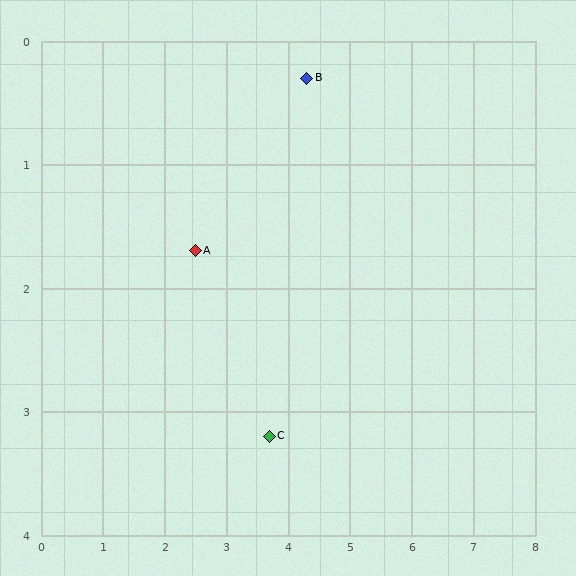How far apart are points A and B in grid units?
Points A and B are about 2.3 grid units apart.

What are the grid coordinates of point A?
Point A is at approximately (2.5, 1.7).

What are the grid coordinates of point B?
Point B is at approximately (4.3, 0.3).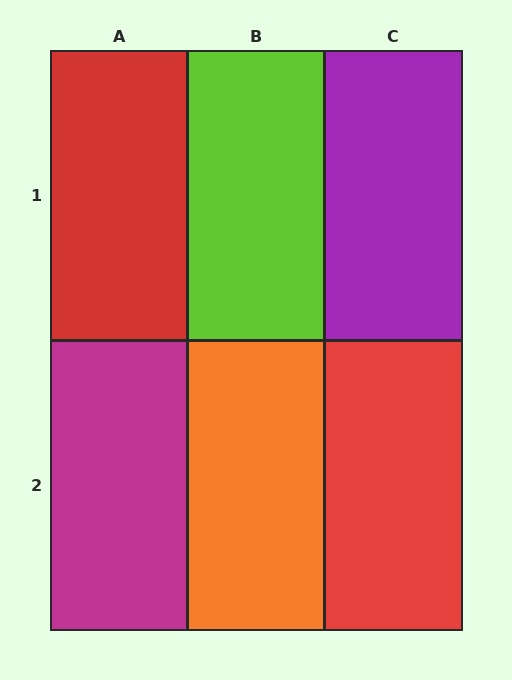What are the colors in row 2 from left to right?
Magenta, orange, red.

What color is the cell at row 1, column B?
Lime.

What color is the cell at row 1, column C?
Purple.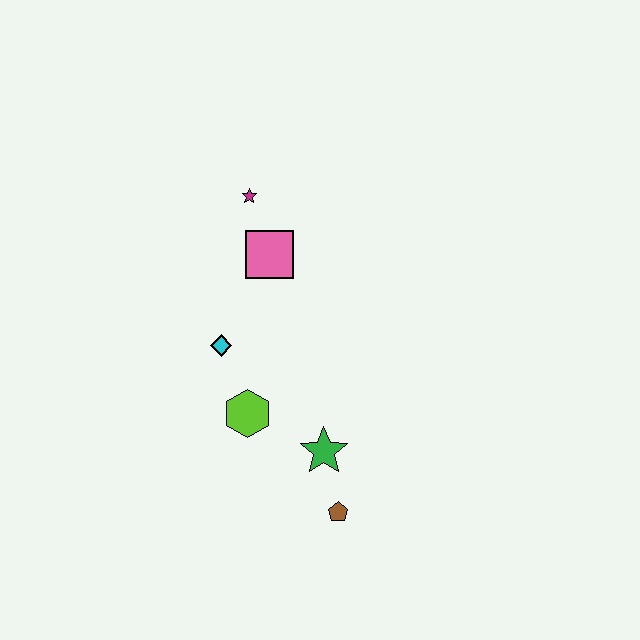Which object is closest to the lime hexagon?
The cyan diamond is closest to the lime hexagon.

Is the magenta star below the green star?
No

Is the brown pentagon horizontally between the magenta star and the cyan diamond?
No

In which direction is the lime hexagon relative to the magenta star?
The lime hexagon is below the magenta star.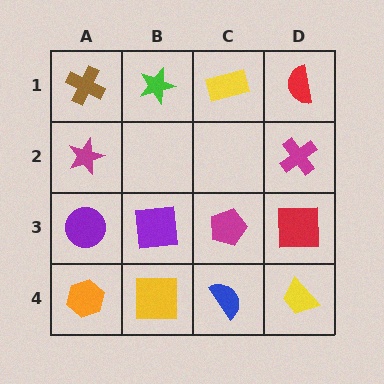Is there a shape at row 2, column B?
No, that cell is empty.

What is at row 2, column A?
A magenta star.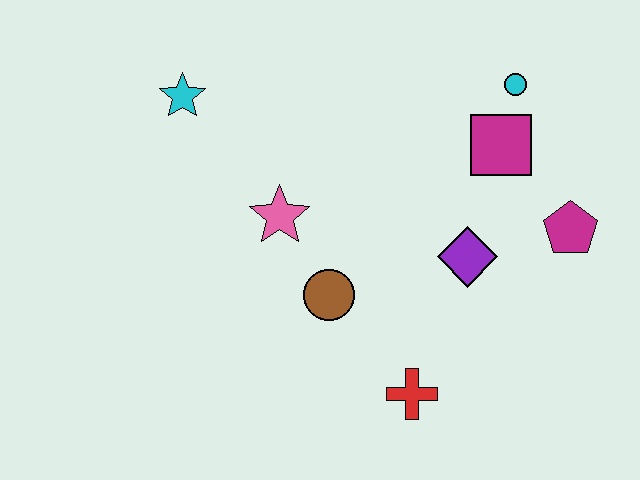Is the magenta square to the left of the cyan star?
No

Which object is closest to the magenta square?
The cyan circle is closest to the magenta square.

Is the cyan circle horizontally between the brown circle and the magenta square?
No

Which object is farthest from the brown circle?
The cyan circle is farthest from the brown circle.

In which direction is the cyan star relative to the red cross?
The cyan star is above the red cross.